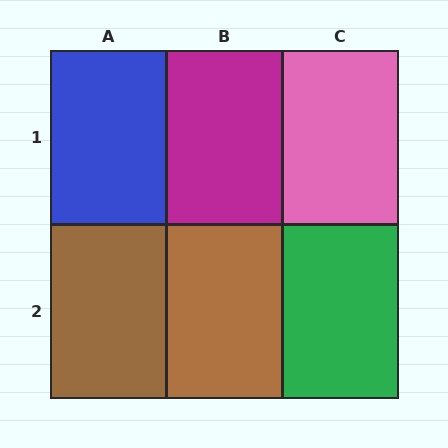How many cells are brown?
2 cells are brown.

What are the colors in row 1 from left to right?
Blue, magenta, pink.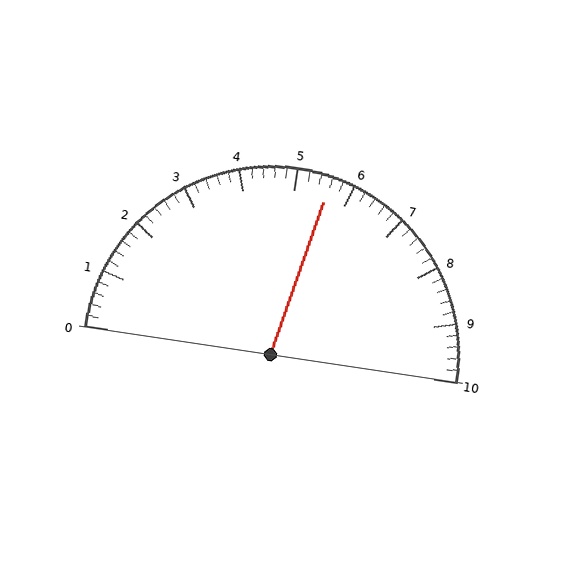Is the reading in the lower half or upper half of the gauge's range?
The reading is in the upper half of the range (0 to 10).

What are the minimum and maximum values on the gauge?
The gauge ranges from 0 to 10.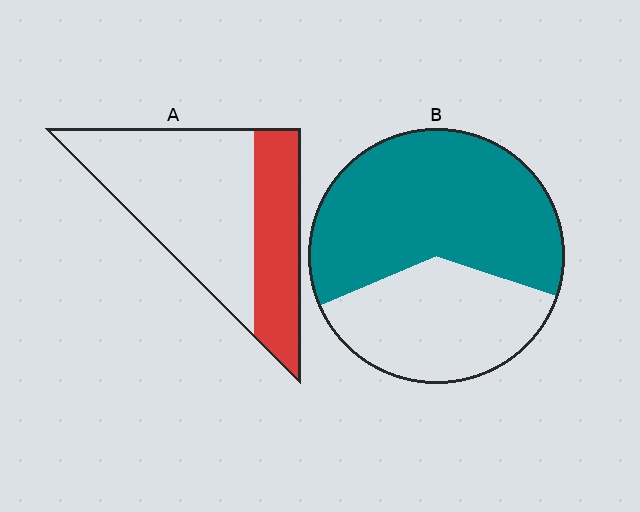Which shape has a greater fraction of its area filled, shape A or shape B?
Shape B.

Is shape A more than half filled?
No.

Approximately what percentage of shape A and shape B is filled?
A is approximately 35% and B is approximately 60%.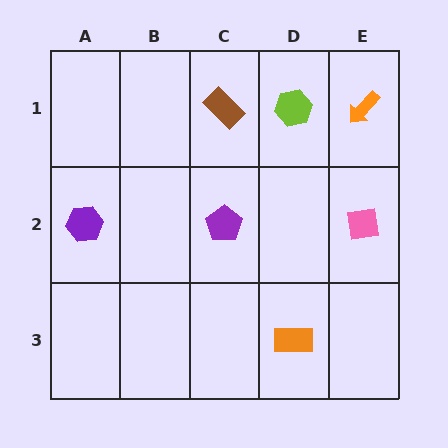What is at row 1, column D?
A lime hexagon.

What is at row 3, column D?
An orange rectangle.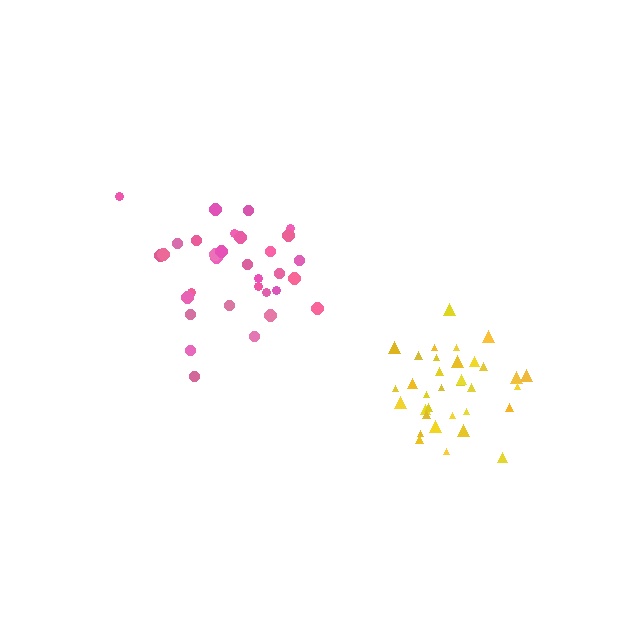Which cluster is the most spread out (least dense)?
Pink.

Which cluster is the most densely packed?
Yellow.